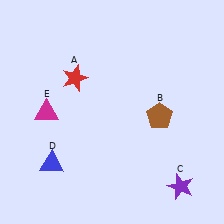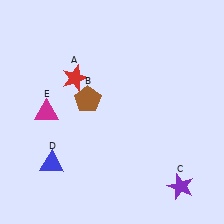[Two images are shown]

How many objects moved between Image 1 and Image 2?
1 object moved between the two images.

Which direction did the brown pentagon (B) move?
The brown pentagon (B) moved left.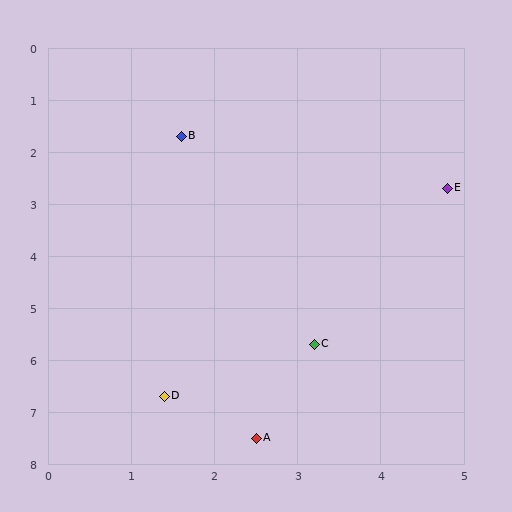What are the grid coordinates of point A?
Point A is at approximately (2.5, 7.5).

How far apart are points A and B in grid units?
Points A and B are about 5.9 grid units apart.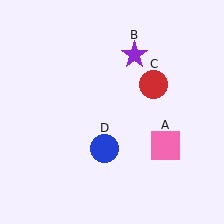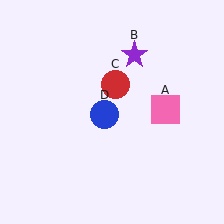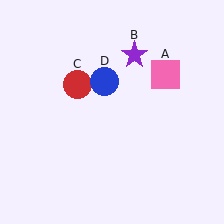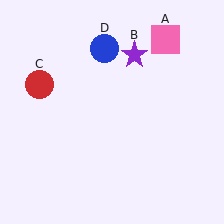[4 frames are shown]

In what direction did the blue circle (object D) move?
The blue circle (object D) moved up.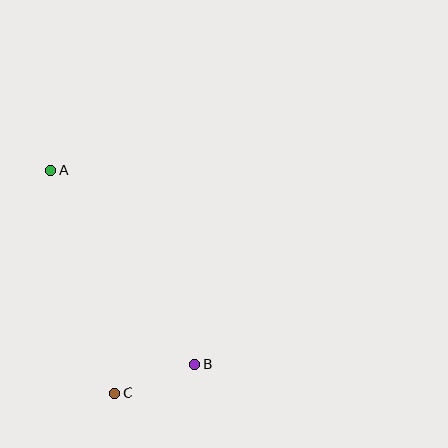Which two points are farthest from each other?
Points A and B are farthest from each other.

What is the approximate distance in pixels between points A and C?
The distance between A and C is approximately 232 pixels.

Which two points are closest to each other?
Points B and C are closest to each other.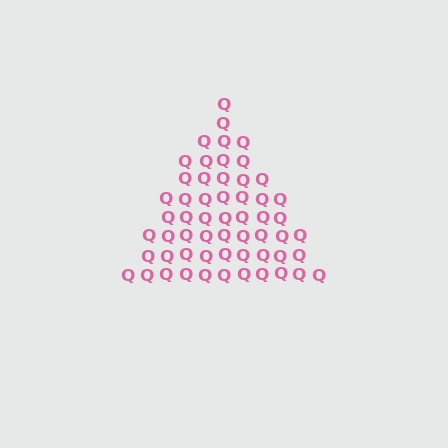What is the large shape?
The large shape is a triangle.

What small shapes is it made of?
It is made of small letter Q's.